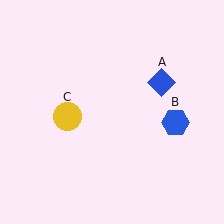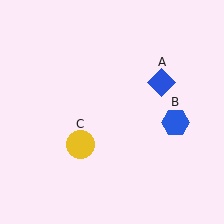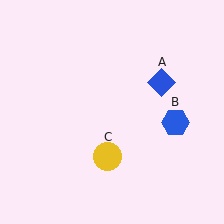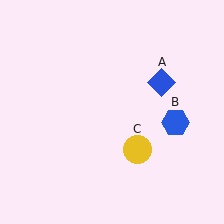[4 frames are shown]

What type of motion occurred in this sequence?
The yellow circle (object C) rotated counterclockwise around the center of the scene.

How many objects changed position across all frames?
1 object changed position: yellow circle (object C).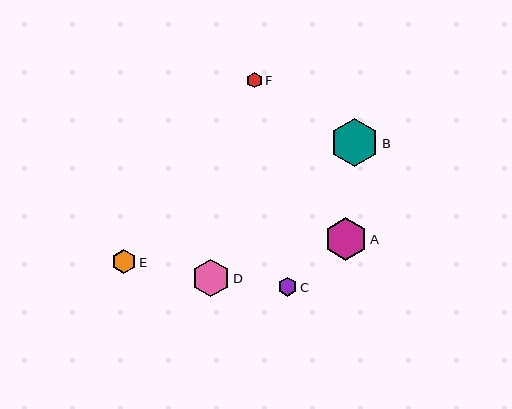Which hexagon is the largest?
Hexagon B is the largest with a size of approximately 48 pixels.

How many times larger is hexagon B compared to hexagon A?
Hexagon B is approximately 1.1 times the size of hexagon A.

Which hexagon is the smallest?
Hexagon F is the smallest with a size of approximately 15 pixels.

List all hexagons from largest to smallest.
From largest to smallest: B, A, D, E, C, F.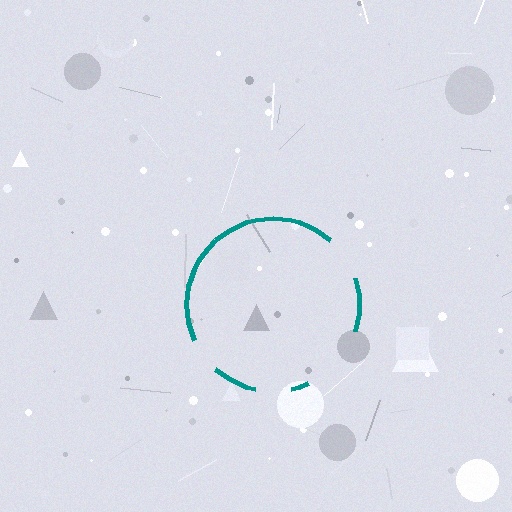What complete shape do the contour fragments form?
The contour fragments form a circle.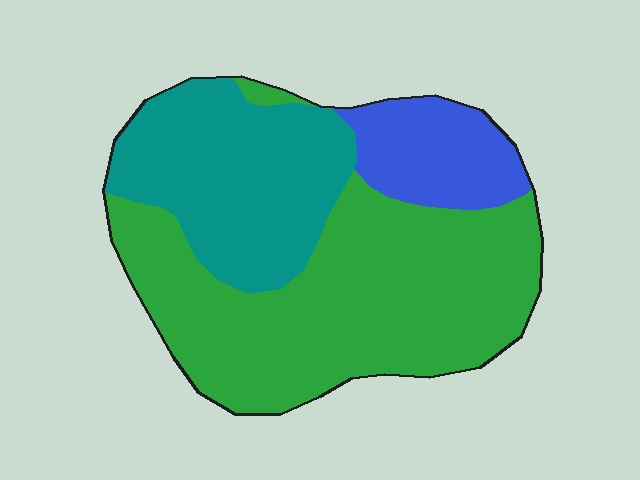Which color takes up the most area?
Green, at roughly 55%.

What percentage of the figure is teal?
Teal covers 31% of the figure.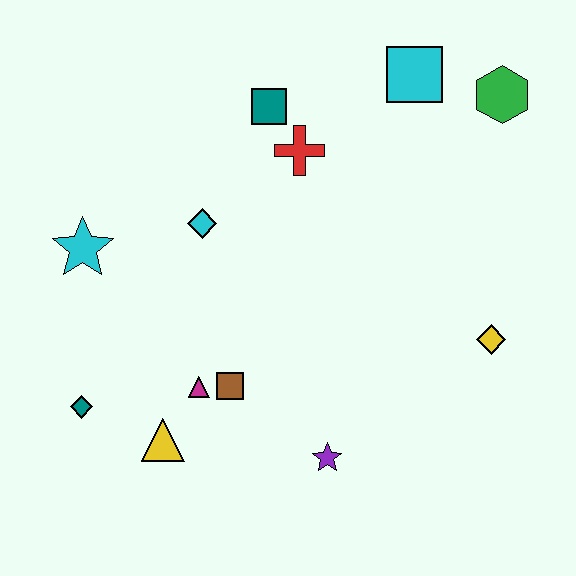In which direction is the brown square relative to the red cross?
The brown square is below the red cross.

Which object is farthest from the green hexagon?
The teal diamond is farthest from the green hexagon.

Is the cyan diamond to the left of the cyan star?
No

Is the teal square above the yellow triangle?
Yes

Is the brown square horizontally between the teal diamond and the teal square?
Yes